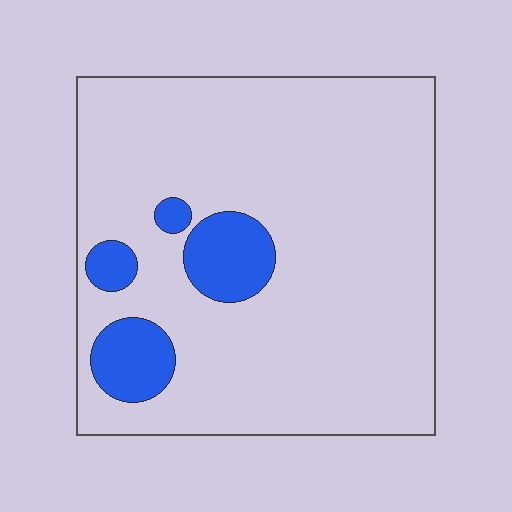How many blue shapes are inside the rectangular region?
4.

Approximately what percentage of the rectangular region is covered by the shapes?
Approximately 10%.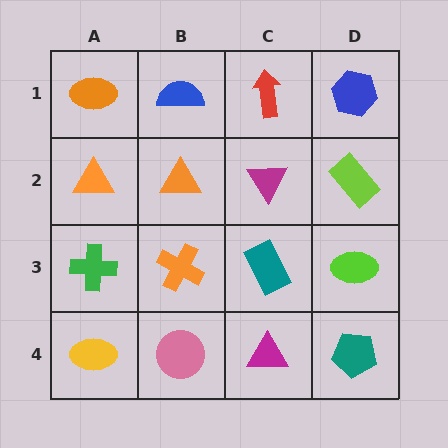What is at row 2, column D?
A lime rectangle.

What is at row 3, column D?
A lime ellipse.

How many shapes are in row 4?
4 shapes.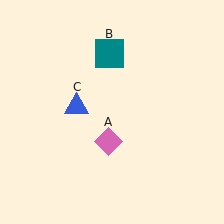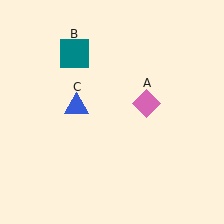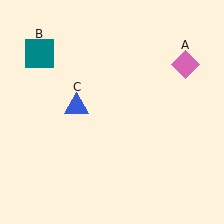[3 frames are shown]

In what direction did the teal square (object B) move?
The teal square (object B) moved left.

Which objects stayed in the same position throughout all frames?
Blue triangle (object C) remained stationary.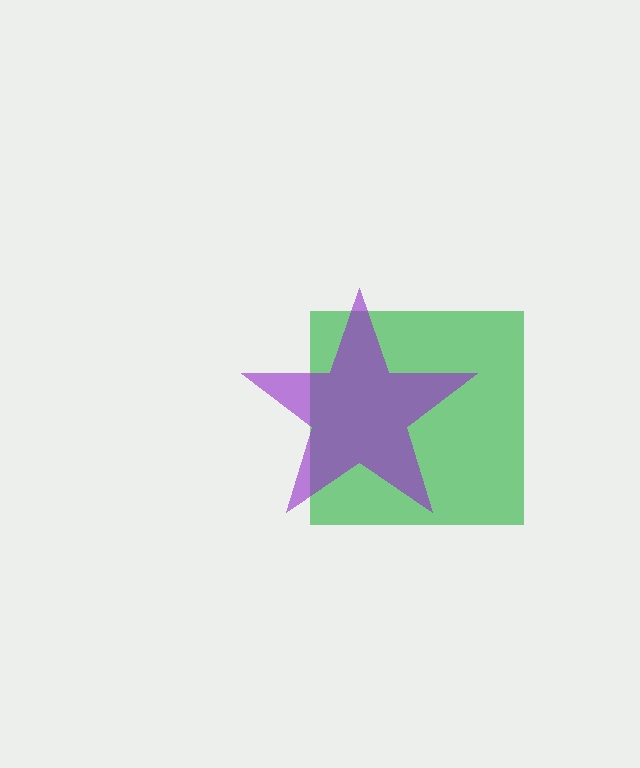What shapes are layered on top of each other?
The layered shapes are: a green square, a purple star.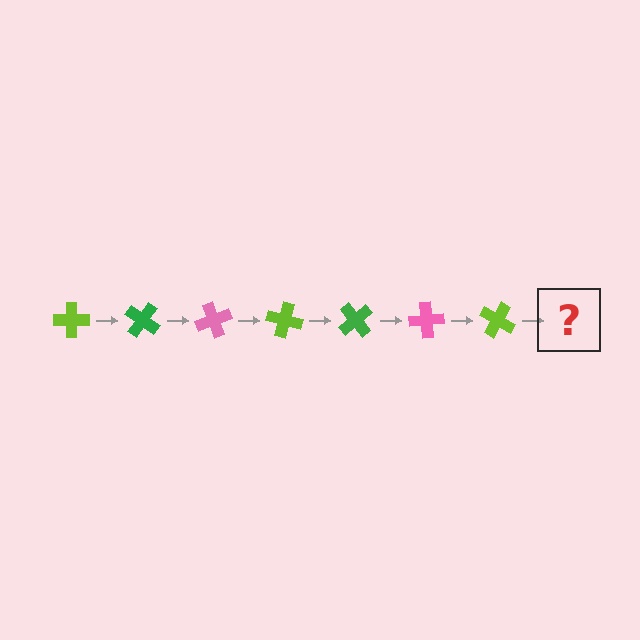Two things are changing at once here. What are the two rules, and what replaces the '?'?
The two rules are that it rotates 35 degrees each step and the color cycles through lime, green, and pink. The '?' should be a green cross, rotated 245 degrees from the start.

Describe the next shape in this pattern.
It should be a green cross, rotated 245 degrees from the start.